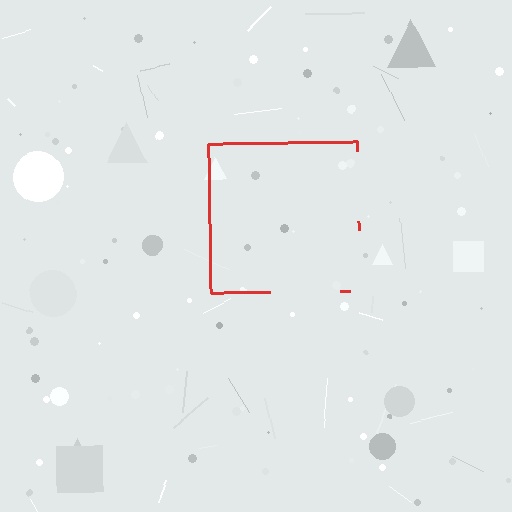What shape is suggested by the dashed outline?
The dashed outline suggests a square.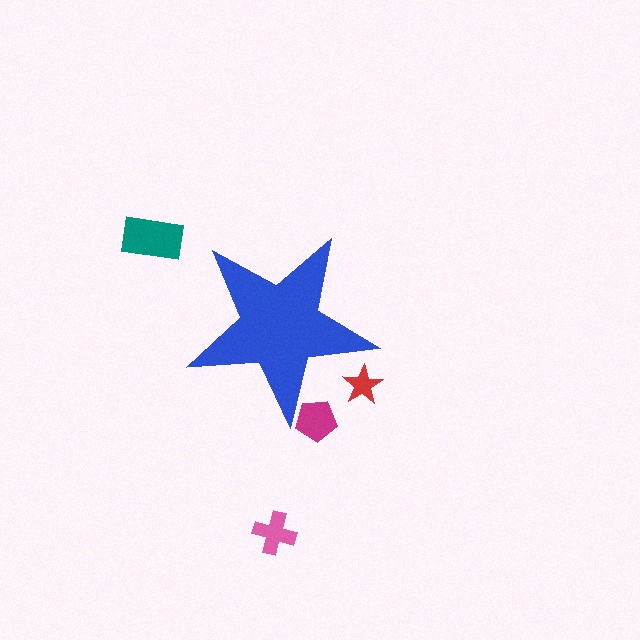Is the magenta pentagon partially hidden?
Yes, the magenta pentagon is partially hidden behind the blue star.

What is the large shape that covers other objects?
A blue star.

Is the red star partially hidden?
Yes, the red star is partially hidden behind the blue star.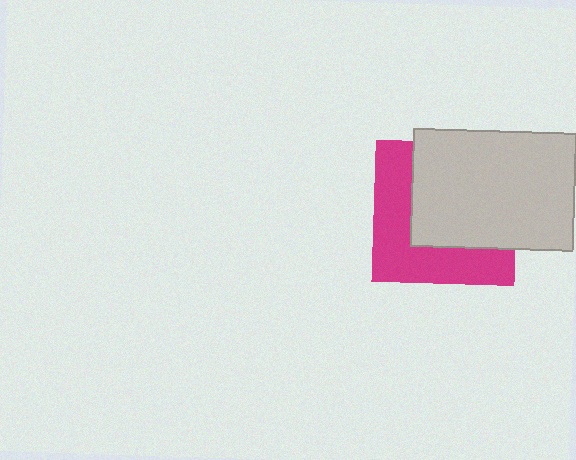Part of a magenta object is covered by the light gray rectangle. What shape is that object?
It is a square.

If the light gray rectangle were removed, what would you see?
You would see the complete magenta square.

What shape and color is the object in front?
The object in front is a light gray rectangle.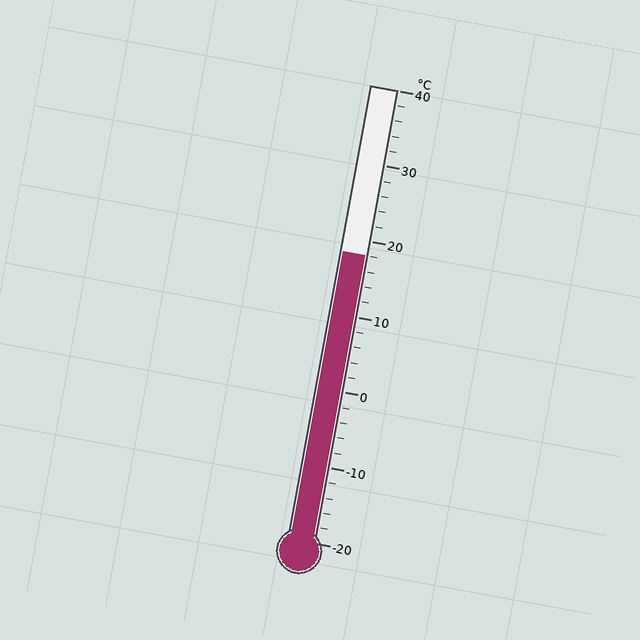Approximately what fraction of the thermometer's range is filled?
The thermometer is filled to approximately 65% of its range.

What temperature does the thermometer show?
The thermometer shows approximately 18°C.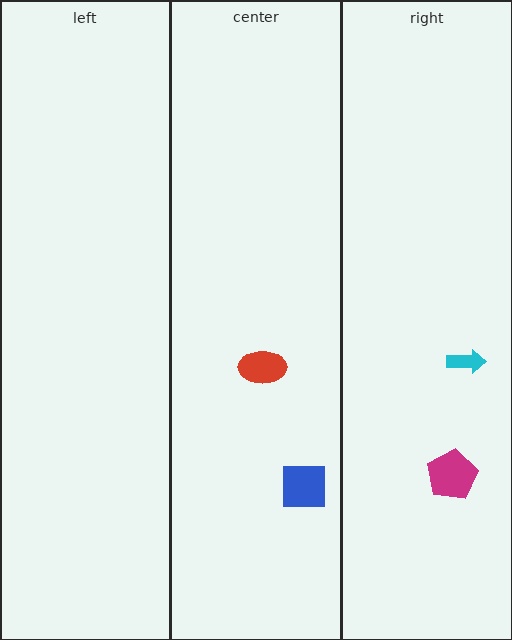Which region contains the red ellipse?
The center region.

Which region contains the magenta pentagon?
The right region.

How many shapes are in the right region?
2.